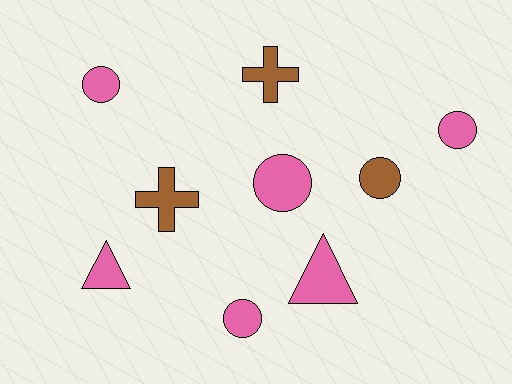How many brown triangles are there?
There are no brown triangles.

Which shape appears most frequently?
Circle, with 5 objects.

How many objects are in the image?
There are 9 objects.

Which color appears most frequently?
Pink, with 6 objects.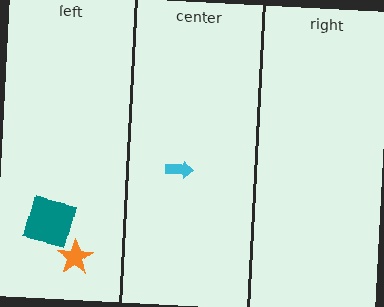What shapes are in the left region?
The orange star, the teal square.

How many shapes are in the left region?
2.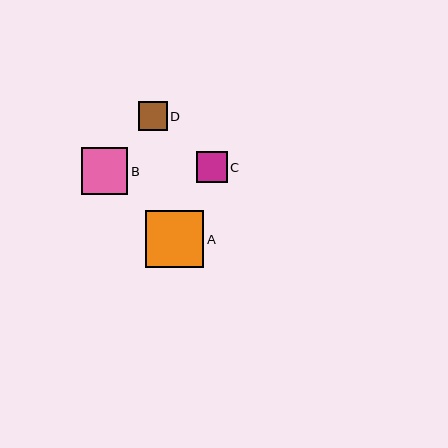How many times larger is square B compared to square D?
Square B is approximately 1.6 times the size of square D.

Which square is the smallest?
Square D is the smallest with a size of approximately 28 pixels.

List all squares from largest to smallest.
From largest to smallest: A, B, C, D.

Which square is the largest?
Square A is the largest with a size of approximately 58 pixels.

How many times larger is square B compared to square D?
Square B is approximately 1.6 times the size of square D.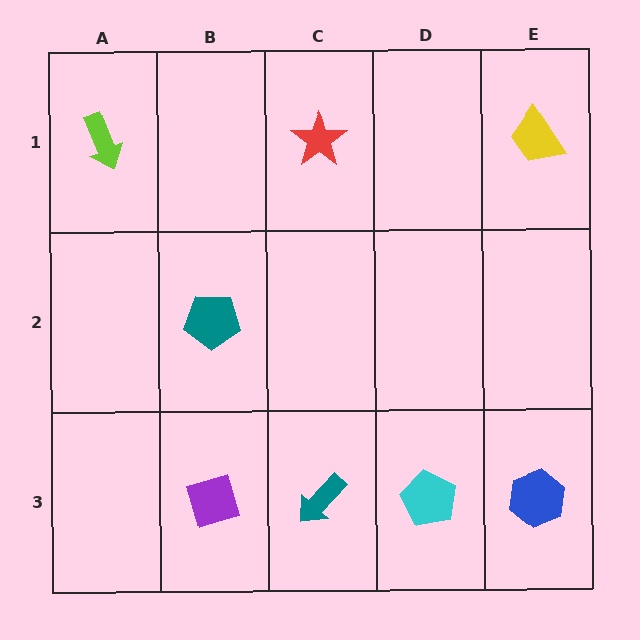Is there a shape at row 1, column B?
No, that cell is empty.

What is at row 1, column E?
A yellow trapezoid.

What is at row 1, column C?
A red star.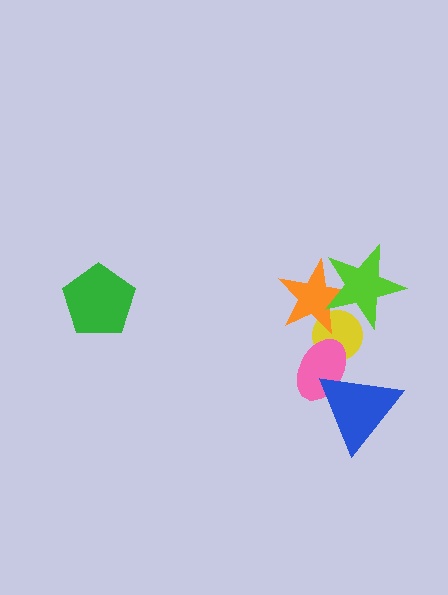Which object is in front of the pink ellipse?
The blue triangle is in front of the pink ellipse.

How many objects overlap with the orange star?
2 objects overlap with the orange star.